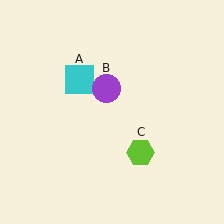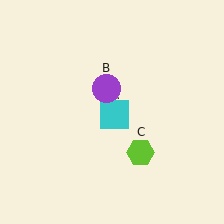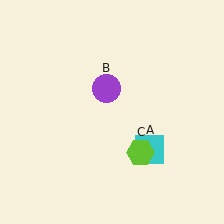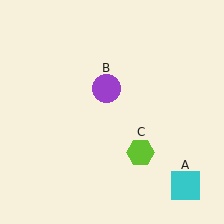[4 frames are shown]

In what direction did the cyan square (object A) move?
The cyan square (object A) moved down and to the right.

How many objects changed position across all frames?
1 object changed position: cyan square (object A).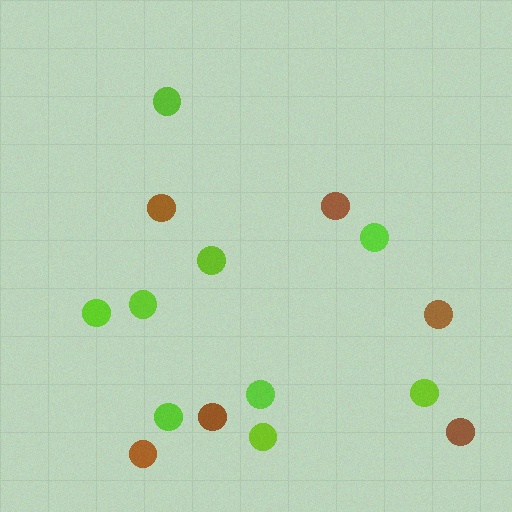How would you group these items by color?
There are 2 groups: one group of brown circles (6) and one group of lime circles (9).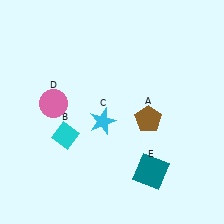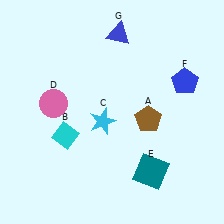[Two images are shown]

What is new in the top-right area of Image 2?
A blue triangle (G) was added in the top-right area of Image 2.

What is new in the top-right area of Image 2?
A blue pentagon (F) was added in the top-right area of Image 2.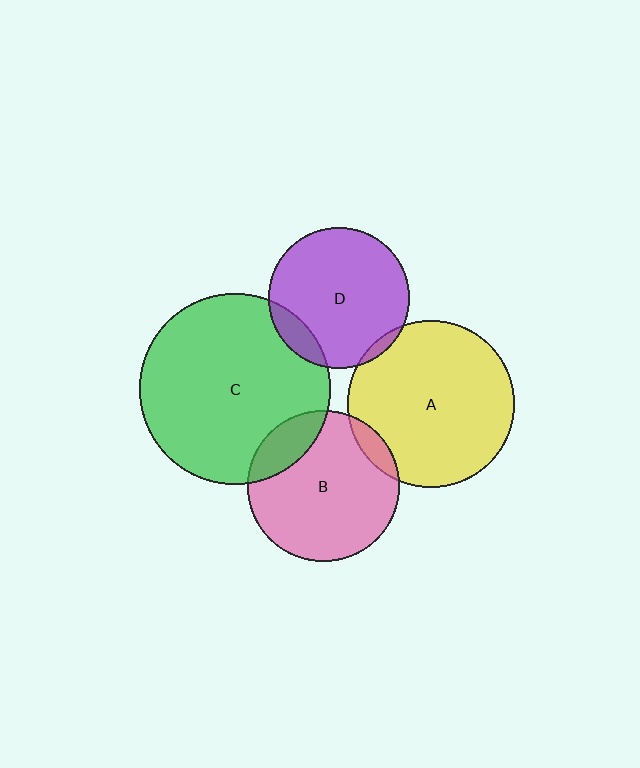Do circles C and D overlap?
Yes.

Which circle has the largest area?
Circle C (green).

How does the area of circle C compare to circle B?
Approximately 1.6 times.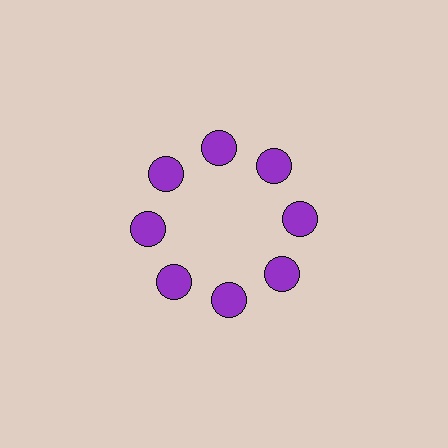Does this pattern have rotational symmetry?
Yes, this pattern has 8-fold rotational symmetry. It looks the same after rotating 45 degrees around the center.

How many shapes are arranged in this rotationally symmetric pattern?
There are 8 shapes, arranged in 8 groups of 1.